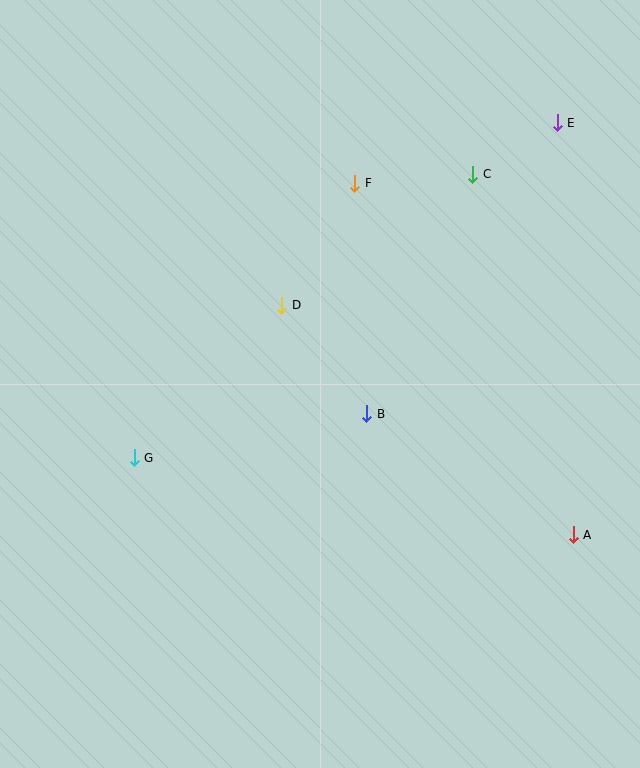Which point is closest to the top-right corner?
Point E is closest to the top-right corner.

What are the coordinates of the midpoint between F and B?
The midpoint between F and B is at (361, 299).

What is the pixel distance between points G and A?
The distance between G and A is 446 pixels.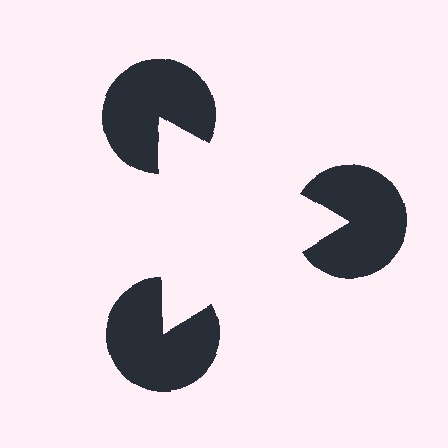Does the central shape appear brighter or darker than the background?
It typically appears slightly brighter than the background, even though no actual brightness change is drawn.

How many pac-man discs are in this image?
There are 3 — one at each vertex of the illusory triangle.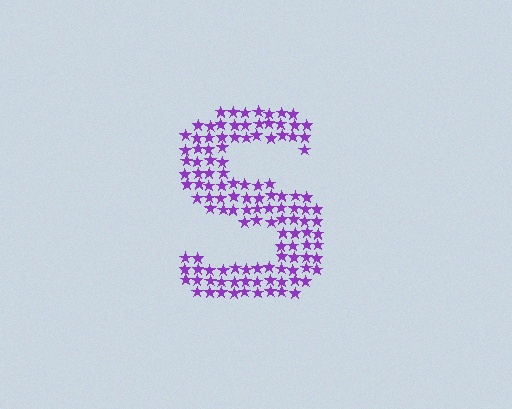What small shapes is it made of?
It is made of small stars.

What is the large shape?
The large shape is the letter S.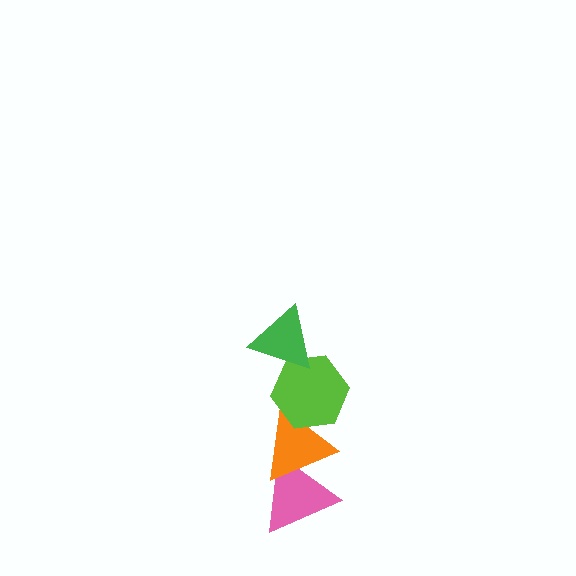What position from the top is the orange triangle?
The orange triangle is 3rd from the top.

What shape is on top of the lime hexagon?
The green triangle is on top of the lime hexagon.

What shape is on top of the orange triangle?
The lime hexagon is on top of the orange triangle.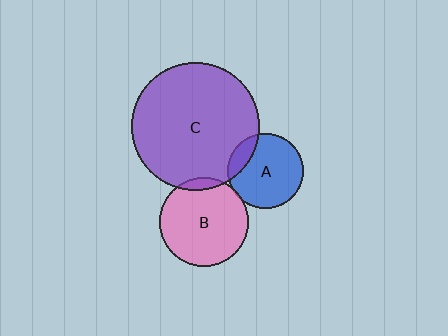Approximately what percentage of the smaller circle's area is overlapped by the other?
Approximately 5%.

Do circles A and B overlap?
Yes.